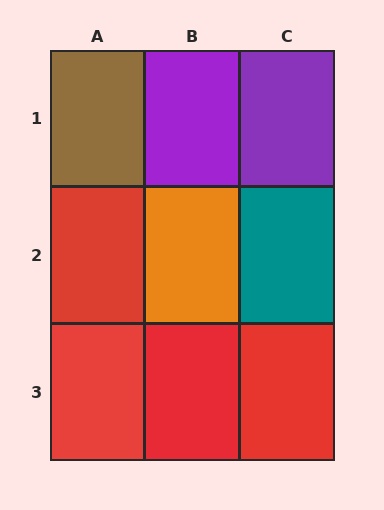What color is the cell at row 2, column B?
Orange.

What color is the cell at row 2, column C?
Teal.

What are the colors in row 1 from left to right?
Brown, purple, purple.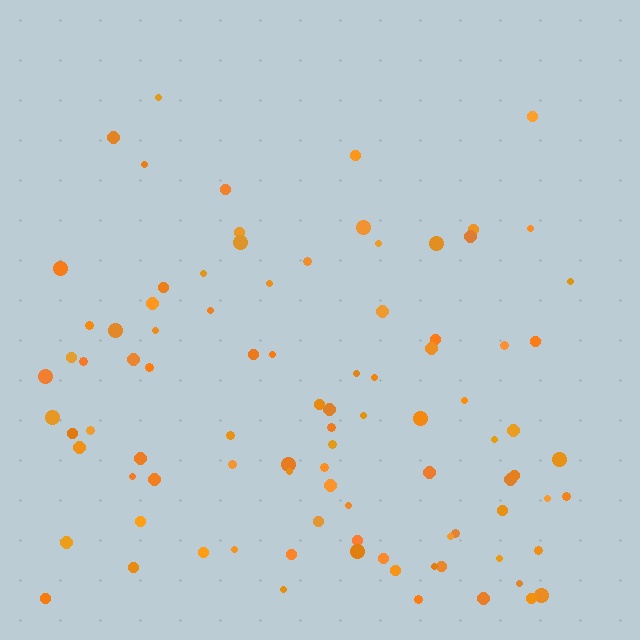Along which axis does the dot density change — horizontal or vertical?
Vertical.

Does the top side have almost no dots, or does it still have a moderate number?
Still a moderate number, just noticeably fewer than the bottom.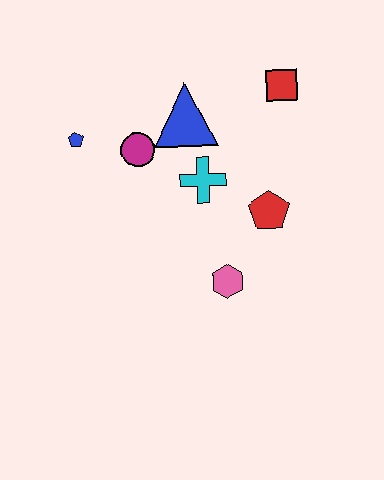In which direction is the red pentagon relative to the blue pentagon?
The red pentagon is to the right of the blue pentagon.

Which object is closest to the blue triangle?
The magenta circle is closest to the blue triangle.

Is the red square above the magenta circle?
Yes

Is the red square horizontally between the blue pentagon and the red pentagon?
No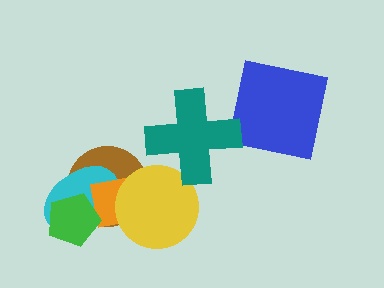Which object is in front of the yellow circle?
The teal cross is in front of the yellow circle.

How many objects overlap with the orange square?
4 objects overlap with the orange square.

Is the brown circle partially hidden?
Yes, it is partially covered by another shape.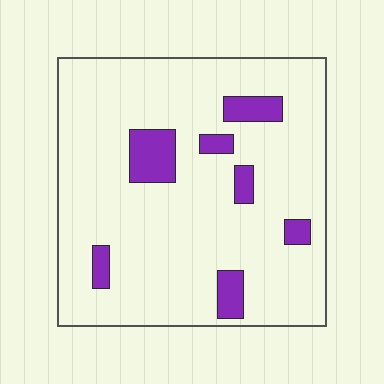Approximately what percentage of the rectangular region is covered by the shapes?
Approximately 10%.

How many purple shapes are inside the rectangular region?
7.